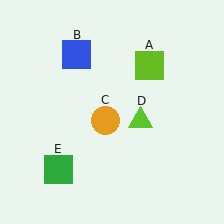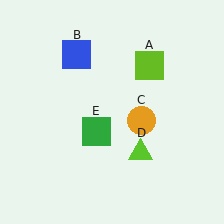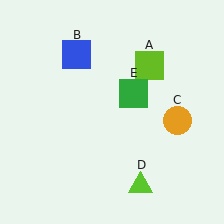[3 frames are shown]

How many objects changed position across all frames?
3 objects changed position: orange circle (object C), lime triangle (object D), green square (object E).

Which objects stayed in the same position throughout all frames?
Lime square (object A) and blue square (object B) remained stationary.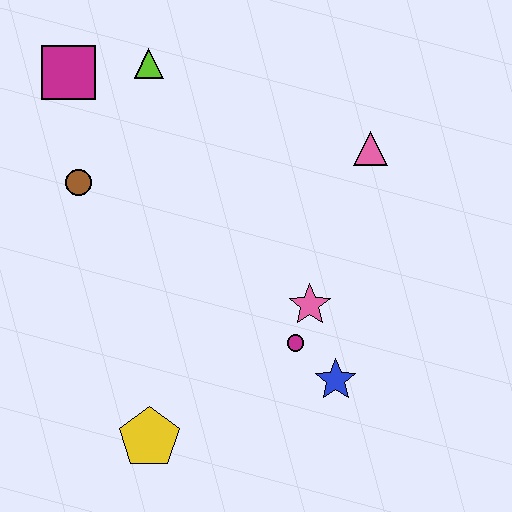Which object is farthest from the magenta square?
The blue star is farthest from the magenta square.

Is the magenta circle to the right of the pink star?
No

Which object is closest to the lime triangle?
The magenta square is closest to the lime triangle.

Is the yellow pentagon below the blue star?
Yes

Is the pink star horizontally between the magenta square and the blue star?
Yes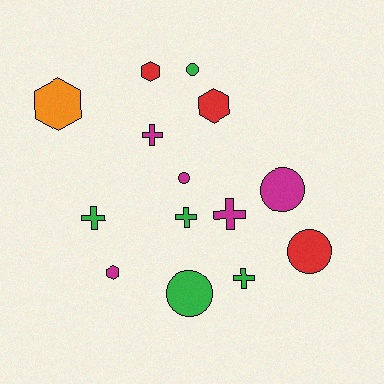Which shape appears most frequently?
Cross, with 5 objects.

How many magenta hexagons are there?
There is 1 magenta hexagon.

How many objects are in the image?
There are 14 objects.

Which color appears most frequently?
Green, with 5 objects.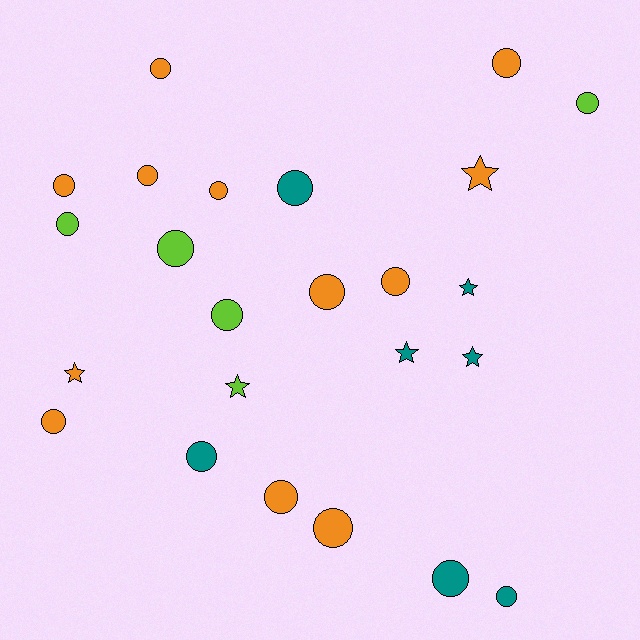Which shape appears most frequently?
Circle, with 18 objects.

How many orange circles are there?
There are 10 orange circles.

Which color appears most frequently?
Orange, with 12 objects.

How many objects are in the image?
There are 24 objects.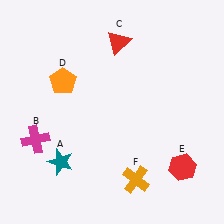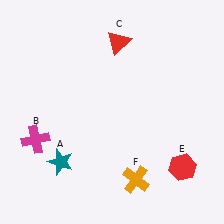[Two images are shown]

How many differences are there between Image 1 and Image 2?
There is 1 difference between the two images.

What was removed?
The orange pentagon (D) was removed in Image 2.